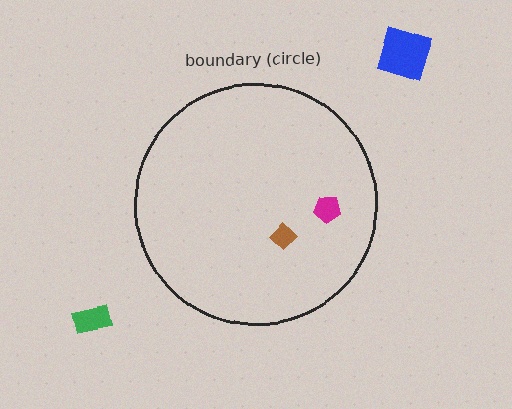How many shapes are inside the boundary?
2 inside, 2 outside.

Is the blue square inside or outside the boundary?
Outside.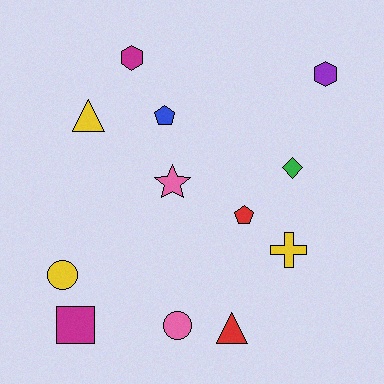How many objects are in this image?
There are 12 objects.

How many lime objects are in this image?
There are no lime objects.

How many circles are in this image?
There are 2 circles.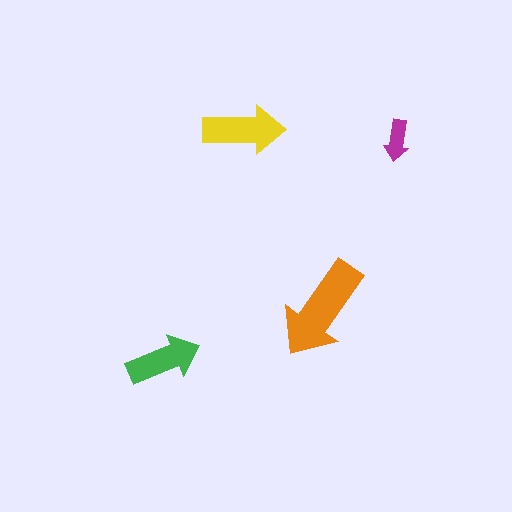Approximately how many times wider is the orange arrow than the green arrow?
About 1.5 times wider.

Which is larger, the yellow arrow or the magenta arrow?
The yellow one.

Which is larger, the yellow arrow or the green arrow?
The yellow one.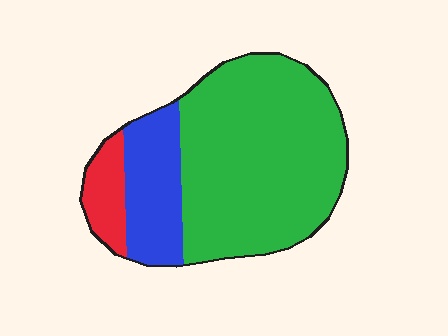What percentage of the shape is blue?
Blue takes up about one fifth (1/5) of the shape.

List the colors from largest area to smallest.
From largest to smallest: green, blue, red.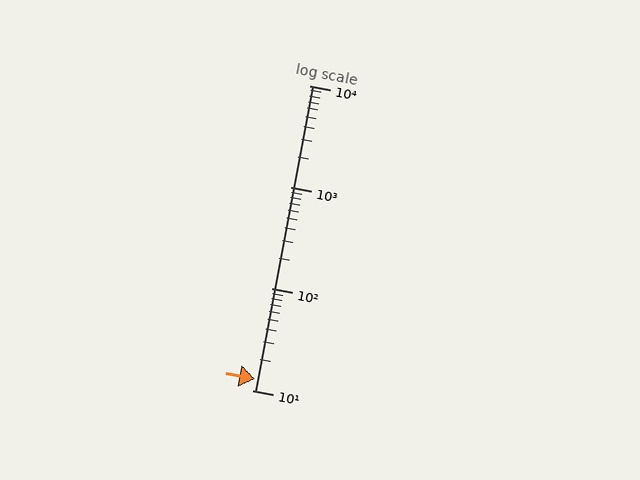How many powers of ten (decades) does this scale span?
The scale spans 3 decades, from 10 to 10000.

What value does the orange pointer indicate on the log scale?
The pointer indicates approximately 13.